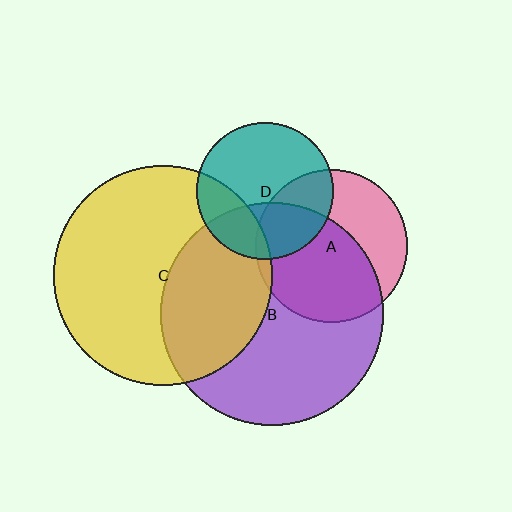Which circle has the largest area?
Circle B (purple).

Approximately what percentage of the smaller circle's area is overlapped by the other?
Approximately 5%.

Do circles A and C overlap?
Yes.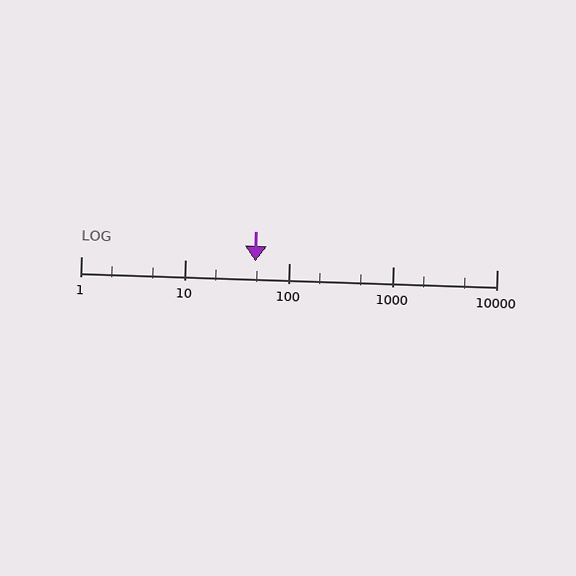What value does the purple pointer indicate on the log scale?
The pointer indicates approximately 48.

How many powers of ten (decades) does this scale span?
The scale spans 4 decades, from 1 to 10000.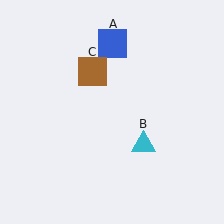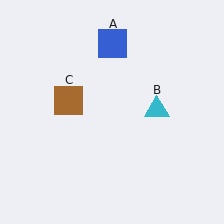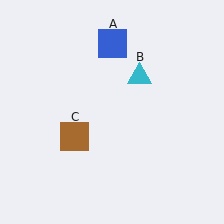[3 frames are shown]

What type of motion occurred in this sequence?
The cyan triangle (object B), brown square (object C) rotated counterclockwise around the center of the scene.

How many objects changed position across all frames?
2 objects changed position: cyan triangle (object B), brown square (object C).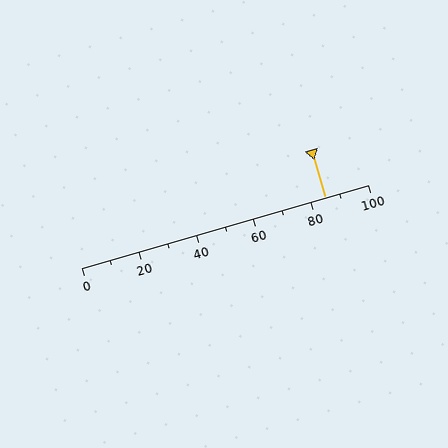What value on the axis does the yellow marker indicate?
The marker indicates approximately 85.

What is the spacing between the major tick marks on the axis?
The major ticks are spaced 20 apart.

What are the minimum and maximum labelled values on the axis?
The axis runs from 0 to 100.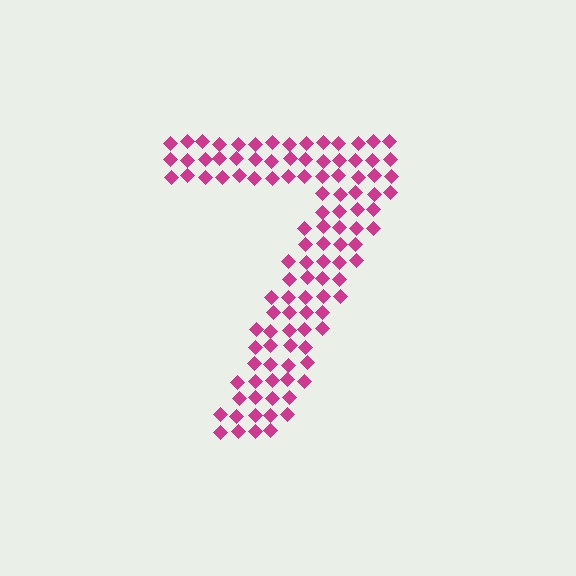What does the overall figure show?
The overall figure shows the digit 7.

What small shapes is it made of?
It is made of small diamonds.